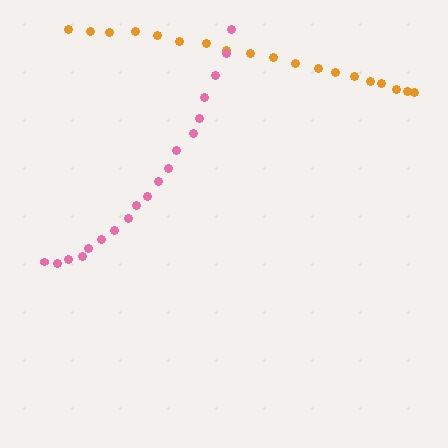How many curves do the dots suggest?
There are 2 distinct paths.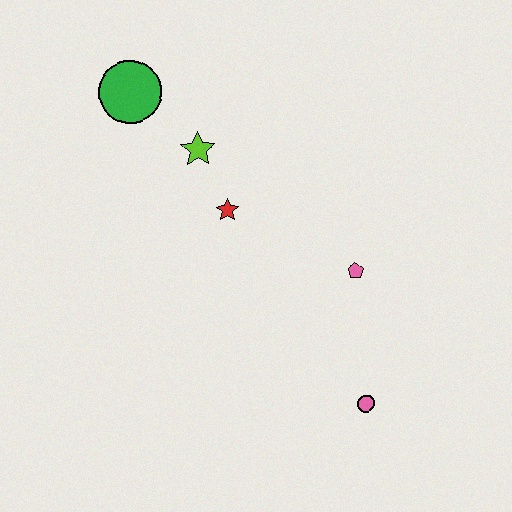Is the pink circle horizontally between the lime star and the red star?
No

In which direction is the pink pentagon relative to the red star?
The pink pentagon is to the right of the red star.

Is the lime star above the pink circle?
Yes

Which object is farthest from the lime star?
The pink circle is farthest from the lime star.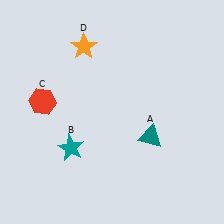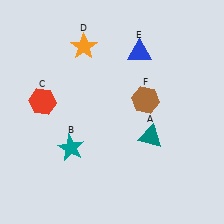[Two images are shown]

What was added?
A blue triangle (E), a brown hexagon (F) were added in Image 2.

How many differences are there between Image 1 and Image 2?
There are 2 differences between the two images.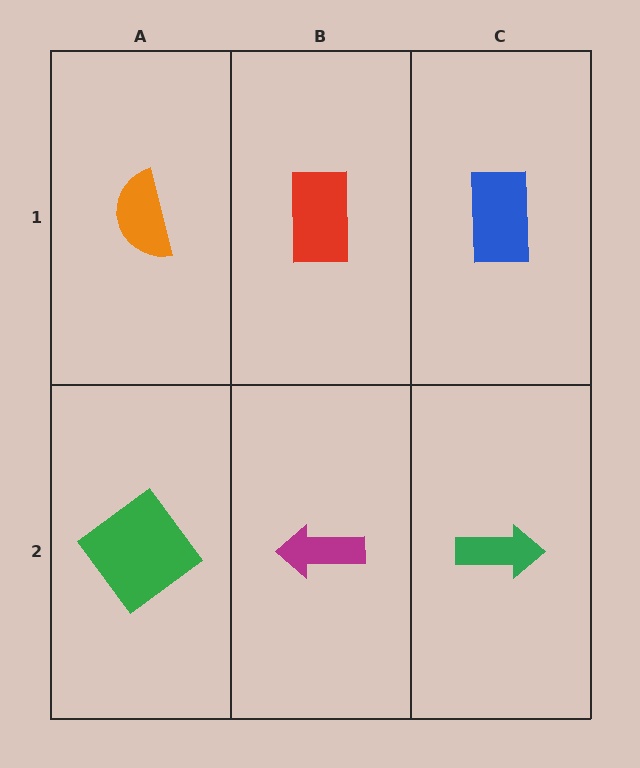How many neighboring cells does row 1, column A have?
2.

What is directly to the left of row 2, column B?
A green diamond.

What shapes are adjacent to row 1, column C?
A green arrow (row 2, column C), a red rectangle (row 1, column B).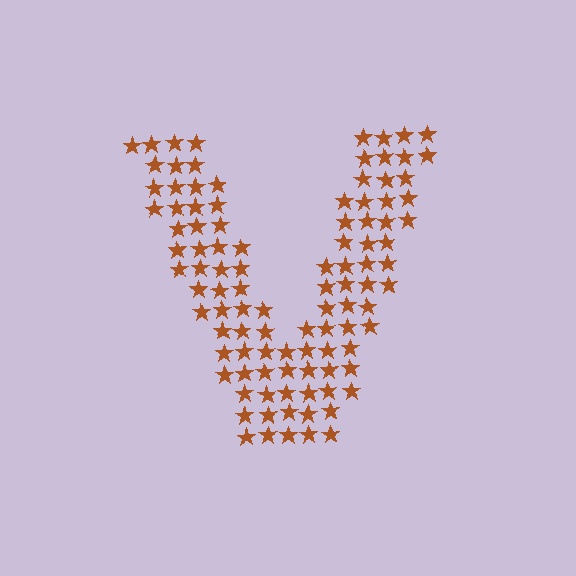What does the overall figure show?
The overall figure shows the letter V.